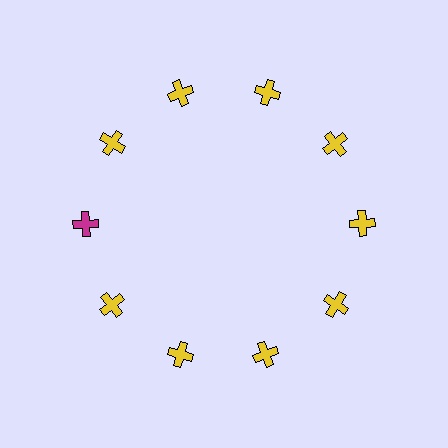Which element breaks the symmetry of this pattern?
The magenta cross at roughly the 9 o'clock position breaks the symmetry. All other shapes are yellow crosses.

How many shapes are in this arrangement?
There are 10 shapes arranged in a ring pattern.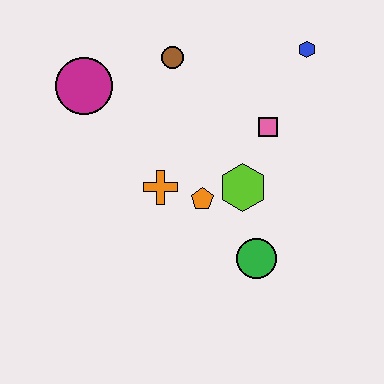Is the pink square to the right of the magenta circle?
Yes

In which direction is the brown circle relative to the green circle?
The brown circle is above the green circle.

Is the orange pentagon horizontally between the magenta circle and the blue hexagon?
Yes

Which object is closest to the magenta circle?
The brown circle is closest to the magenta circle.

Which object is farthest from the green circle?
The magenta circle is farthest from the green circle.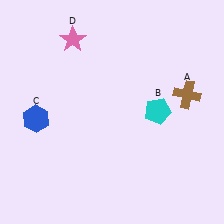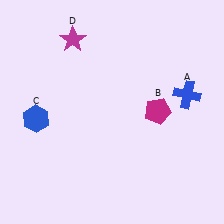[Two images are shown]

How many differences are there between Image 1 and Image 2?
There are 3 differences between the two images.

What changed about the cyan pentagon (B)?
In Image 1, B is cyan. In Image 2, it changed to magenta.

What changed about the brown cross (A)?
In Image 1, A is brown. In Image 2, it changed to blue.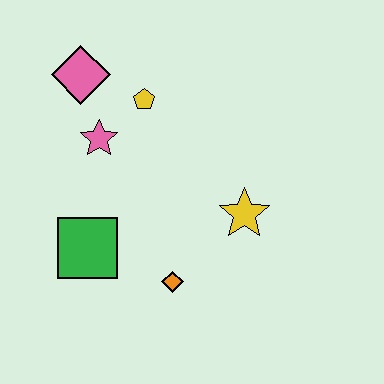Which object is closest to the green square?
The orange diamond is closest to the green square.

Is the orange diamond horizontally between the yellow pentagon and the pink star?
No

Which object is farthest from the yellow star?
The pink diamond is farthest from the yellow star.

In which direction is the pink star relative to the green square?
The pink star is above the green square.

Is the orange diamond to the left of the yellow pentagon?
No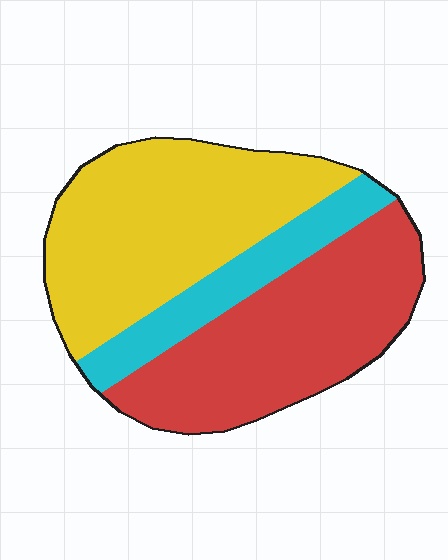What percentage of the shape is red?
Red takes up about two fifths (2/5) of the shape.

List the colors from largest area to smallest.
From largest to smallest: yellow, red, cyan.